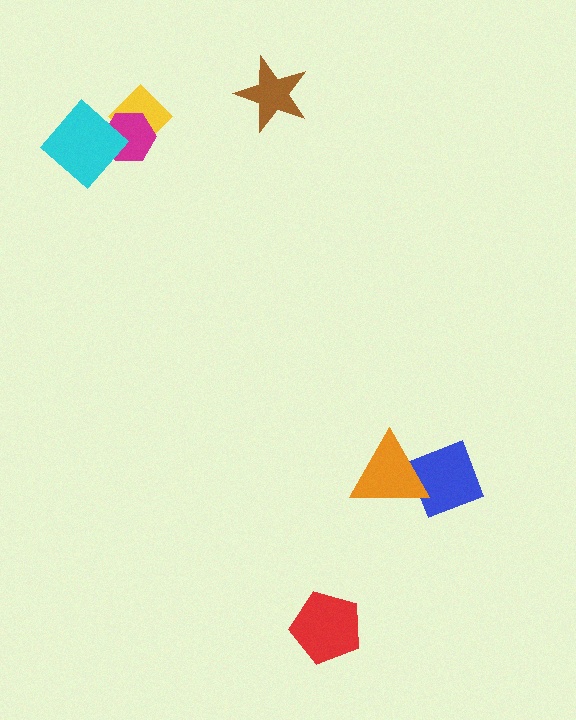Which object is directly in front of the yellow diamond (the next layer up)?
The magenta hexagon is directly in front of the yellow diamond.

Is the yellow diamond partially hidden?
Yes, it is partially covered by another shape.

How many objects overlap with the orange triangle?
1 object overlaps with the orange triangle.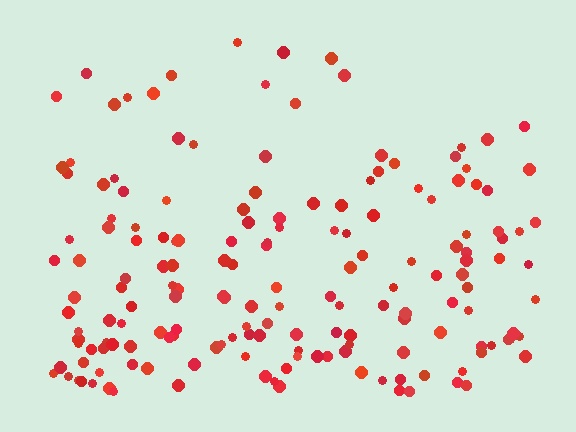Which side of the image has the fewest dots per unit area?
The top.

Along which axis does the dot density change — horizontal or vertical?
Vertical.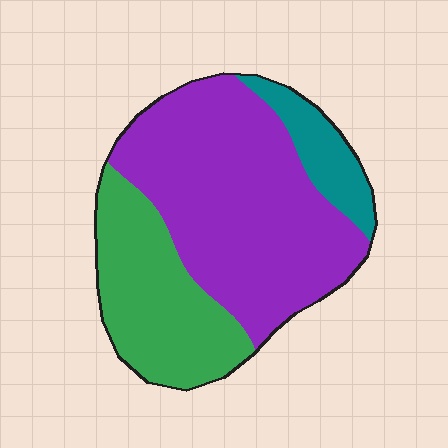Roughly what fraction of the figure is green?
Green covers 30% of the figure.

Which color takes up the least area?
Teal, at roughly 10%.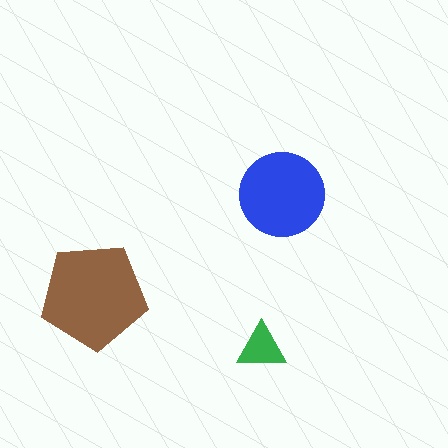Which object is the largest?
The brown pentagon.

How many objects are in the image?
There are 3 objects in the image.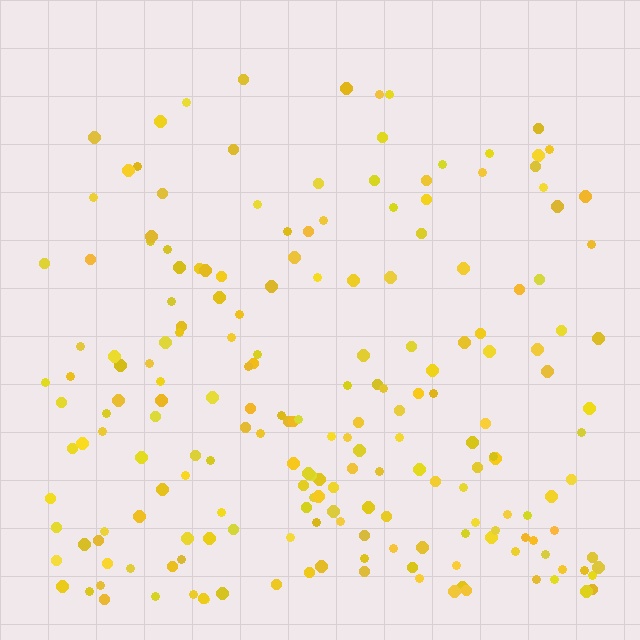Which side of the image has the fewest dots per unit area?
The top.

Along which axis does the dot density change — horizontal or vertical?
Vertical.